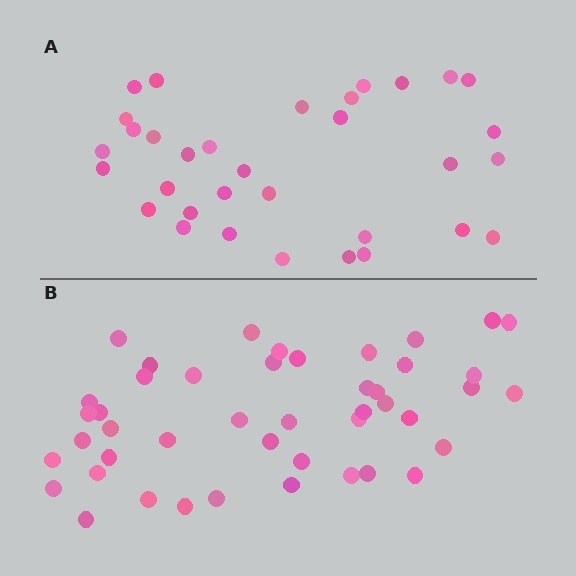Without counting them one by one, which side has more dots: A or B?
Region B (the bottom region) has more dots.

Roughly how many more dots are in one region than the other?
Region B has roughly 12 or so more dots than region A.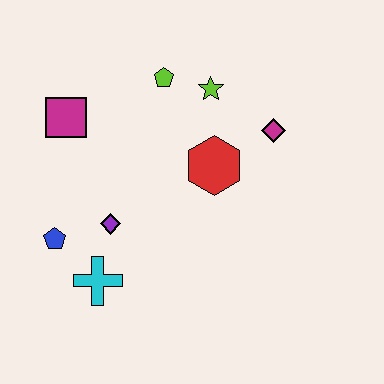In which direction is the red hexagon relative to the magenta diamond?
The red hexagon is to the left of the magenta diamond.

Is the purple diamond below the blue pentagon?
No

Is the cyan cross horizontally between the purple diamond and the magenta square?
Yes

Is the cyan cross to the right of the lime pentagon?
No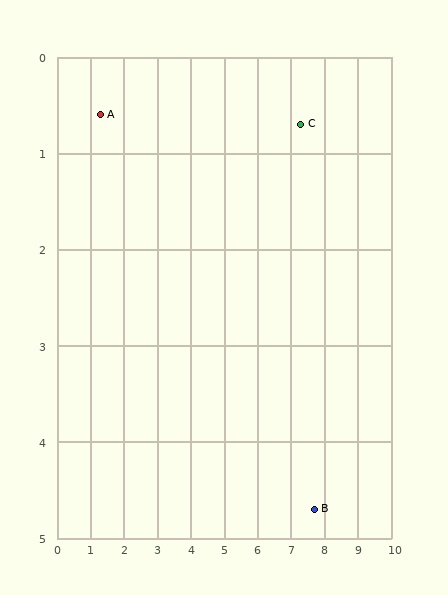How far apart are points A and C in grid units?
Points A and C are about 6.0 grid units apart.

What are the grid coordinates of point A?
Point A is at approximately (1.3, 0.6).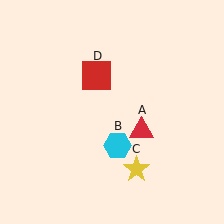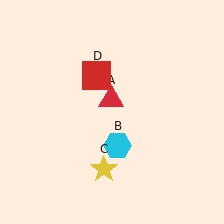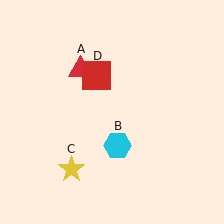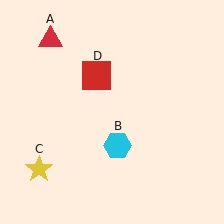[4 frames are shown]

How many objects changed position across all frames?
2 objects changed position: red triangle (object A), yellow star (object C).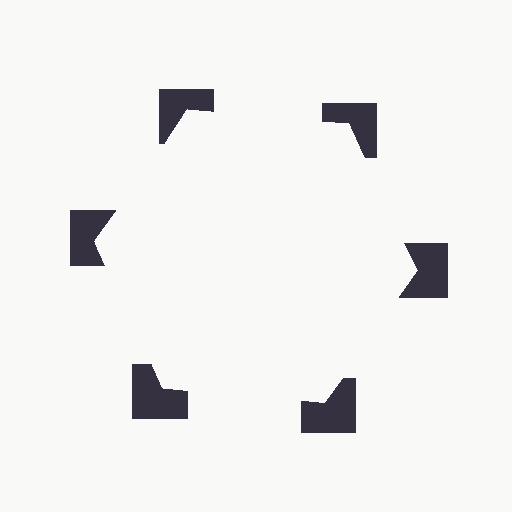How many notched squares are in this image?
There are 6 — one at each vertex of the illusory hexagon.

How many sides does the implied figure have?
6 sides.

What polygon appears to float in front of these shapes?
An illusory hexagon — its edges are inferred from the aligned wedge cuts in the notched squares, not physically drawn.